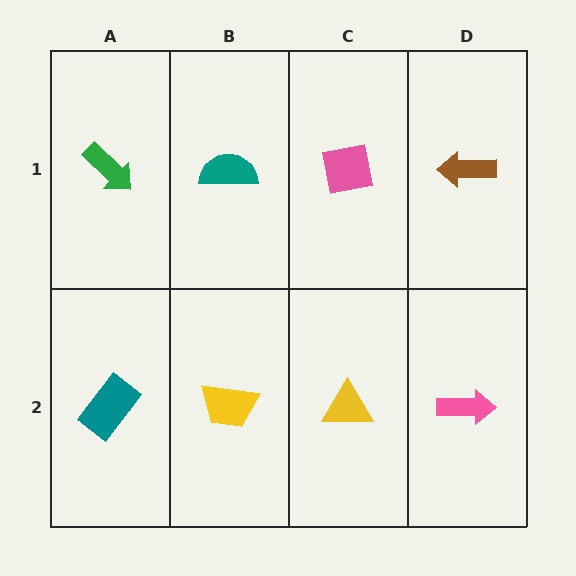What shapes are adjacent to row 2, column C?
A pink square (row 1, column C), a yellow trapezoid (row 2, column B), a pink arrow (row 2, column D).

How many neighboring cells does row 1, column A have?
2.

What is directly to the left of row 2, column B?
A teal rectangle.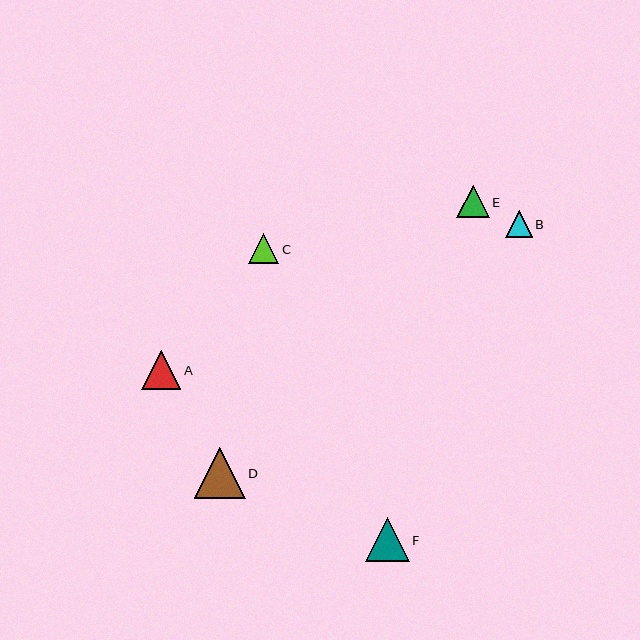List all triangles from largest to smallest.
From largest to smallest: D, F, A, E, C, B.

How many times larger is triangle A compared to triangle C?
Triangle A is approximately 1.3 times the size of triangle C.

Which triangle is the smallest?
Triangle B is the smallest with a size of approximately 27 pixels.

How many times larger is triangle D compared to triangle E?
Triangle D is approximately 1.6 times the size of triangle E.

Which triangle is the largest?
Triangle D is the largest with a size of approximately 50 pixels.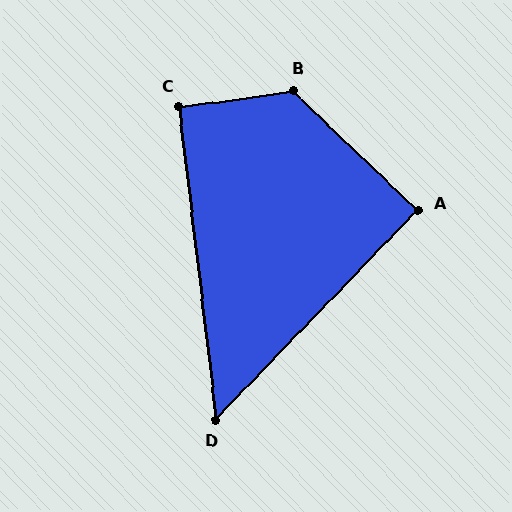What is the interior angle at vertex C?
Approximately 90 degrees (approximately right).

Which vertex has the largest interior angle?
B, at approximately 129 degrees.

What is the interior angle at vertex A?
Approximately 90 degrees (approximately right).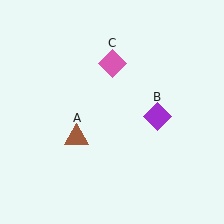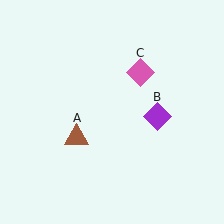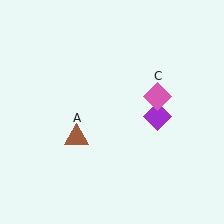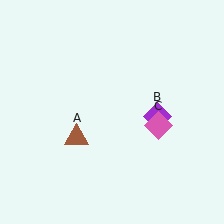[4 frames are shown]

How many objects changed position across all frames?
1 object changed position: pink diamond (object C).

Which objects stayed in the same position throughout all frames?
Brown triangle (object A) and purple diamond (object B) remained stationary.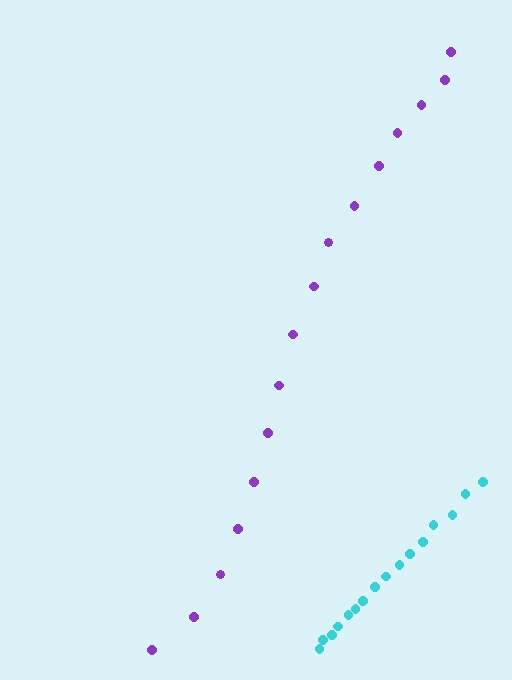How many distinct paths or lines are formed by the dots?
There are 2 distinct paths.